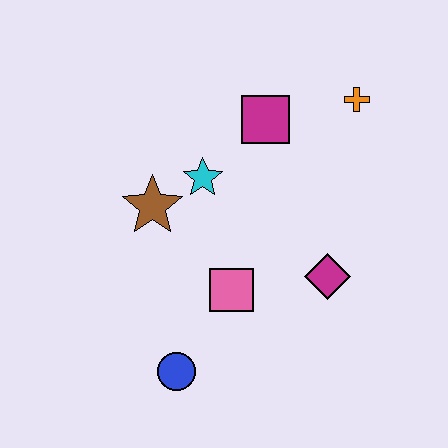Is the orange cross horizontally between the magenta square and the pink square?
No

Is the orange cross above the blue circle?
Yes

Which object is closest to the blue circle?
The pink square is closest to the blue circle.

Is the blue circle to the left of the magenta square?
Yes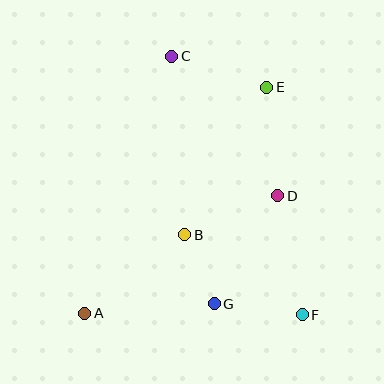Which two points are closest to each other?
Points B and G are closest to each other.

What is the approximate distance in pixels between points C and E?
The distance between C and E is approximately 100 pixels.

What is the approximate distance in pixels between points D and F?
The distance between D and F is approximately 122 pixels.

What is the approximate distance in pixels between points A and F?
The distance between A and F is approximately 217 pixels.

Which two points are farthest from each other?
Points A and E are farthest from each other.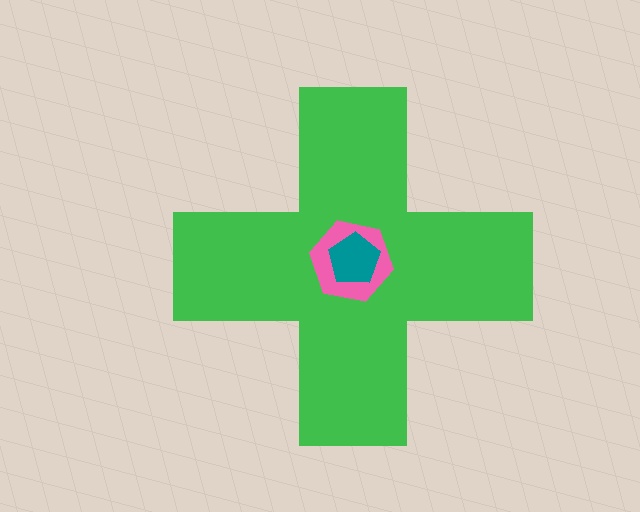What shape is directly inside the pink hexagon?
The teal pentagon.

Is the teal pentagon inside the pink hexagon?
Yes.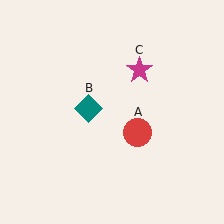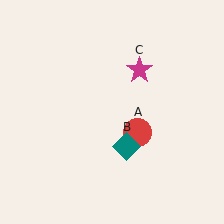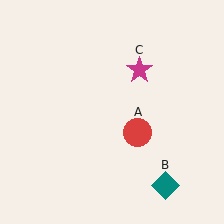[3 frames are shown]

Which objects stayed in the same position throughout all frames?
Red circle (object A) and magenta star (object C) remained stationary.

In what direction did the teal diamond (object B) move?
The teal diamond (object B) moved down and to the right.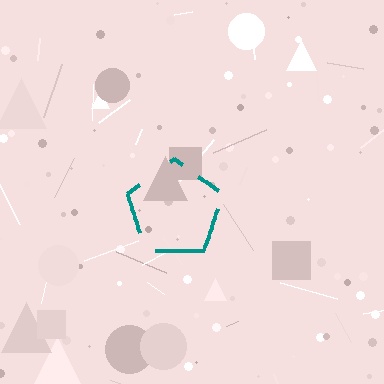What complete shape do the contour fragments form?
The contour fragments form a pentagon.